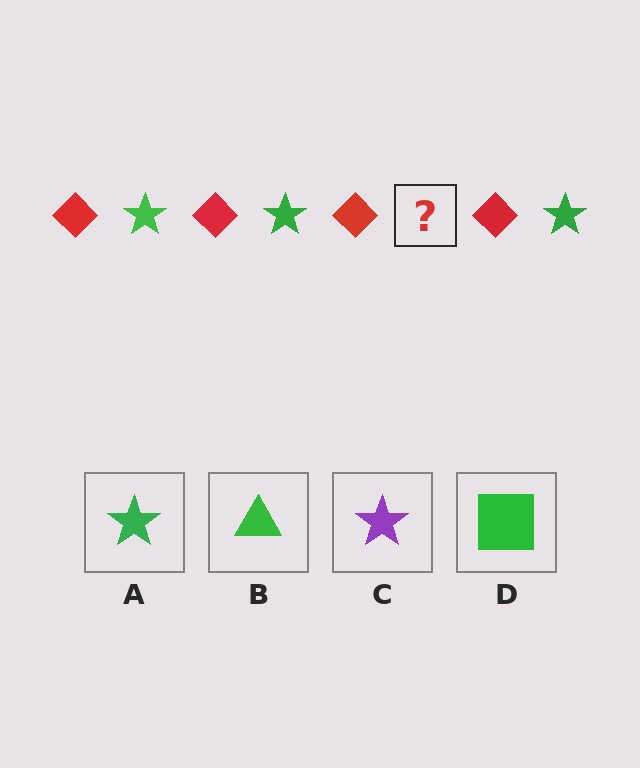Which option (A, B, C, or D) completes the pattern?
A.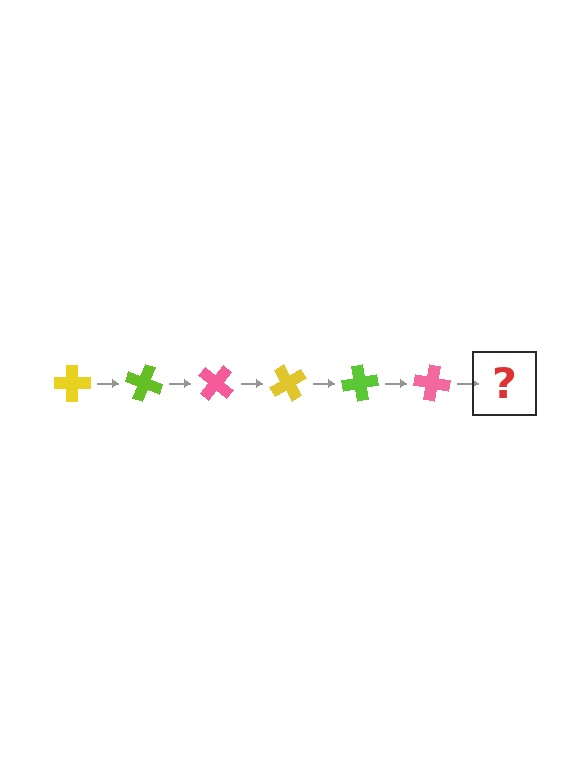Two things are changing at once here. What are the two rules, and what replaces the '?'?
The two rules are that it rotates 20 degrees each step and the color cycles through yellow, lime, and pink. The '?' should be a yellow cross, rotated 120 degrees from the start.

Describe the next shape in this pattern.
It should be a yellow cross, rotated 120 degrees from the start.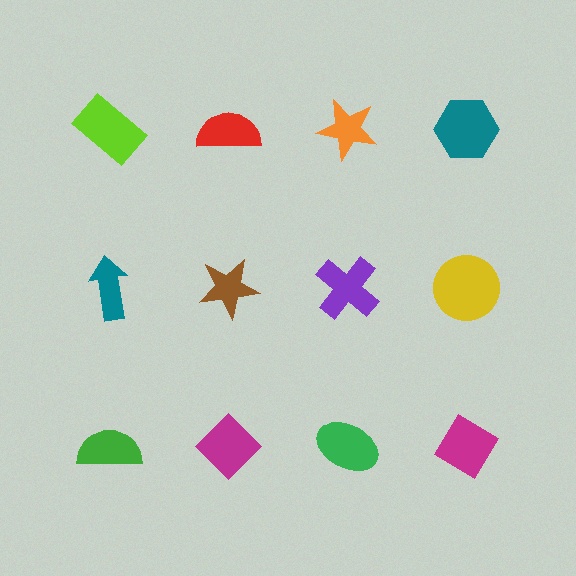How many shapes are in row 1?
4 shapes.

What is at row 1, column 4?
A teal hexagon.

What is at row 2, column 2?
A brown star.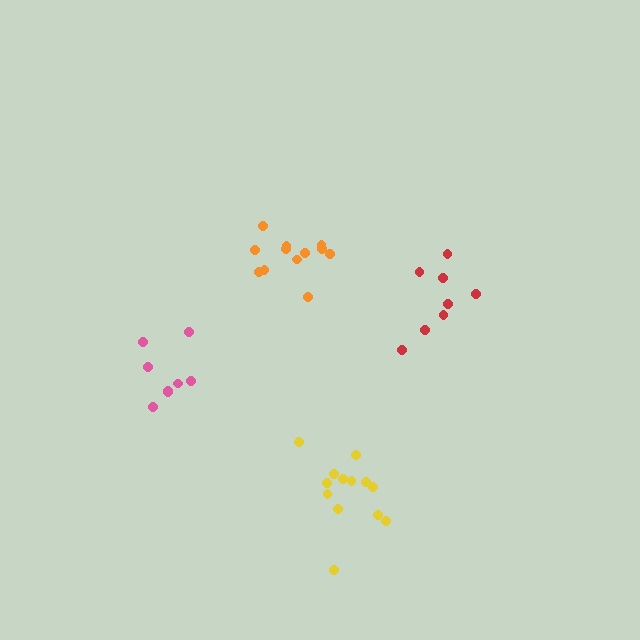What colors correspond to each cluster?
The clusters are colored: orange, yellow, pink, red.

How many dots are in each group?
Group 1: 12 dots, Group 2: 13 dots, Group 3: 8 dots, Group 4: 8 dots (41 total).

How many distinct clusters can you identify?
There are 4 distinct clusters.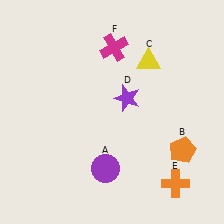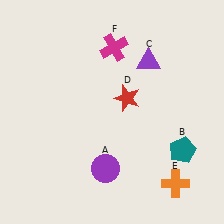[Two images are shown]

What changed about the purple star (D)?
In Image 1, D is purple. In Image 2, it changed to red.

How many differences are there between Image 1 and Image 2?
There are 3 differences between the two images.